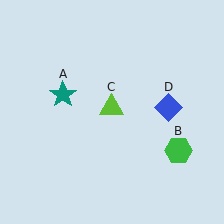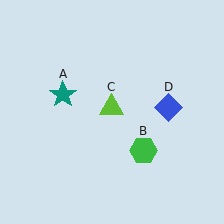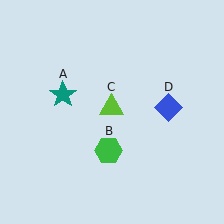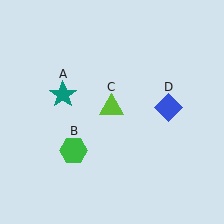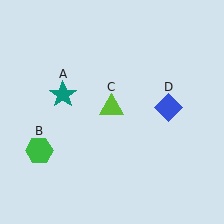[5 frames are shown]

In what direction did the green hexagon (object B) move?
The green hexagon (object B) moved left.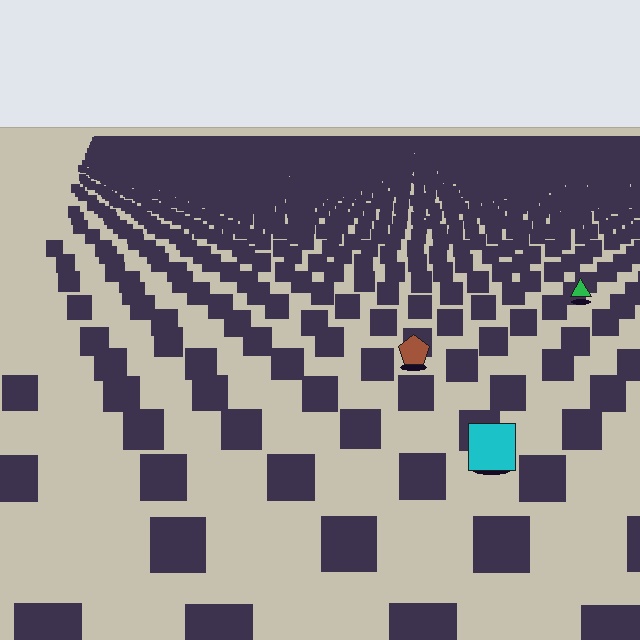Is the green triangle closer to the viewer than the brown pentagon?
No. The brown pentagon is closer — you can tell from the texture gradient: the ground texture is coarser near it.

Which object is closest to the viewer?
The cyan square is closest. The texture marks near it are larger and more spread out.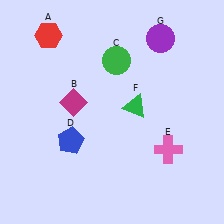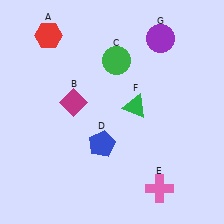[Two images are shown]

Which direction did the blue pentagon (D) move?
The blue pentagon (D) moved right.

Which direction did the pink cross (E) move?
The pink cross (E) moved down.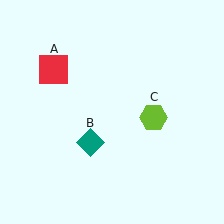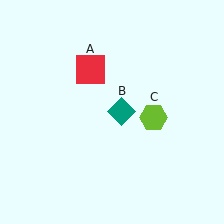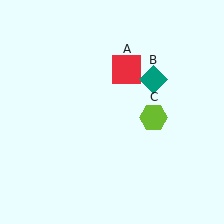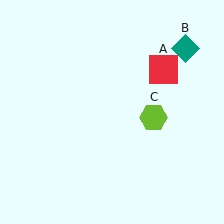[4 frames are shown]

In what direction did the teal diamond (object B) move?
The teal diamond (object B) moved up and to the right.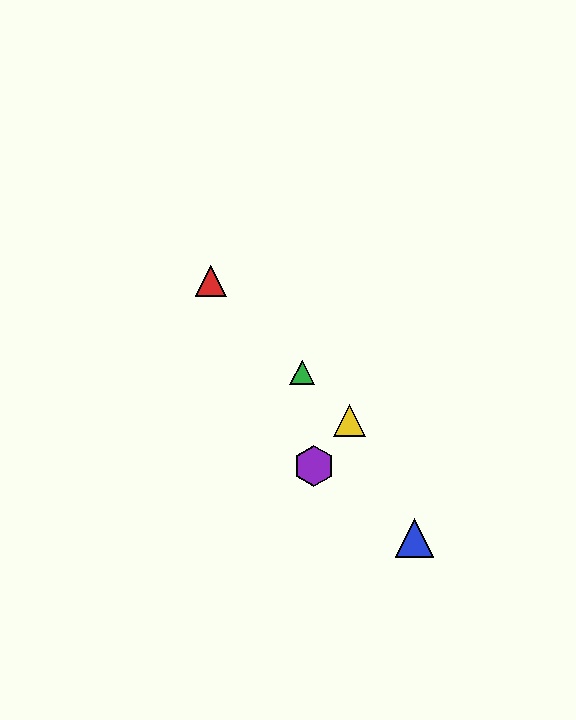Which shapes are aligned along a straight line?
The red triangle, the green triangle, the yellow triangle are aligned along a straight line.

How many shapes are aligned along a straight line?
3 shapes (the red triangle, the green triangle, the yellow triangle) are aligned along a straight line.